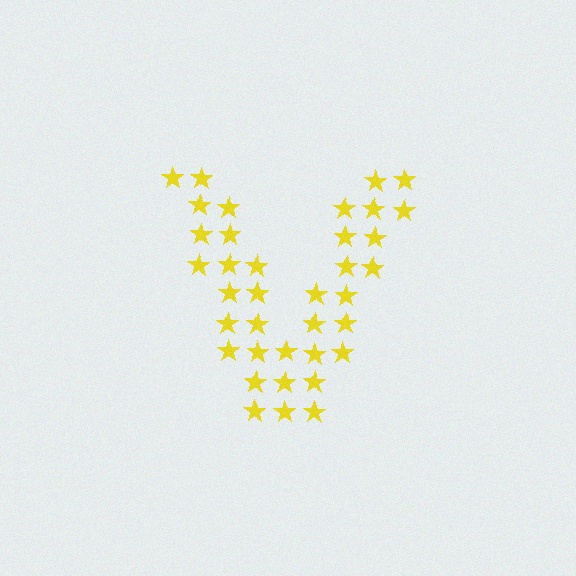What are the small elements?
The small elements are stars.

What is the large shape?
The large shape is the letter V.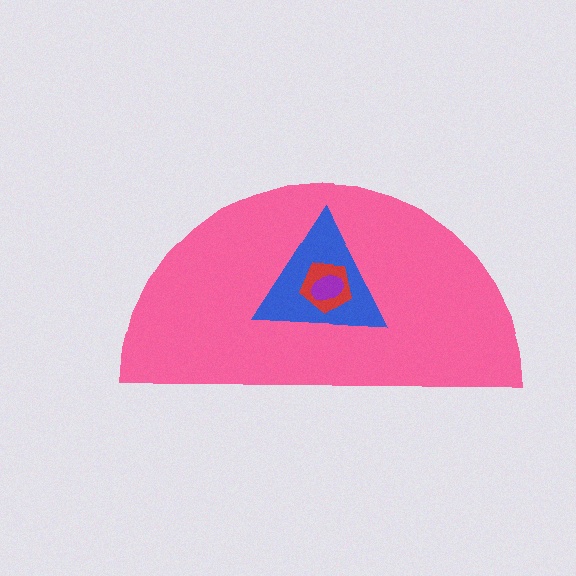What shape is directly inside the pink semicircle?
The blue triangle.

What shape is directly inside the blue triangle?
The red pentagon.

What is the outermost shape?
The pink semicircle.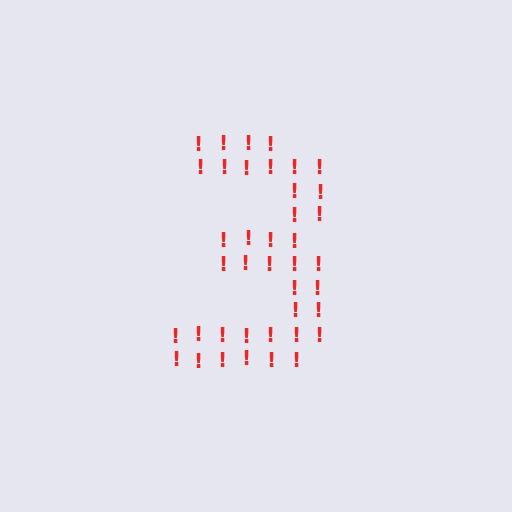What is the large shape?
The large shape is the digit 3.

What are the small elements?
The small elements are exclamation marks.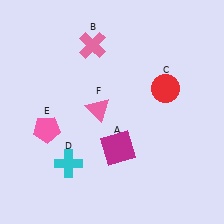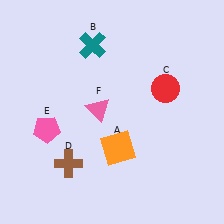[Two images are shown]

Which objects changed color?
A changed from magenta to orange. B changed from pink to teal. D changed from cyan to brown.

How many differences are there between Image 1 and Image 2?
There are 3 differences between the two images.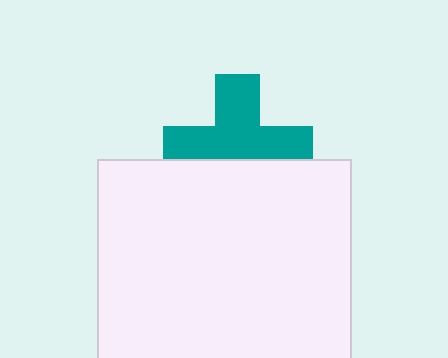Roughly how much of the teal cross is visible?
About half of it is visible (roughly 64%).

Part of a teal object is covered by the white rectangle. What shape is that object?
It is a cross.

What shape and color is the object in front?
The object in front is a white rectangle.